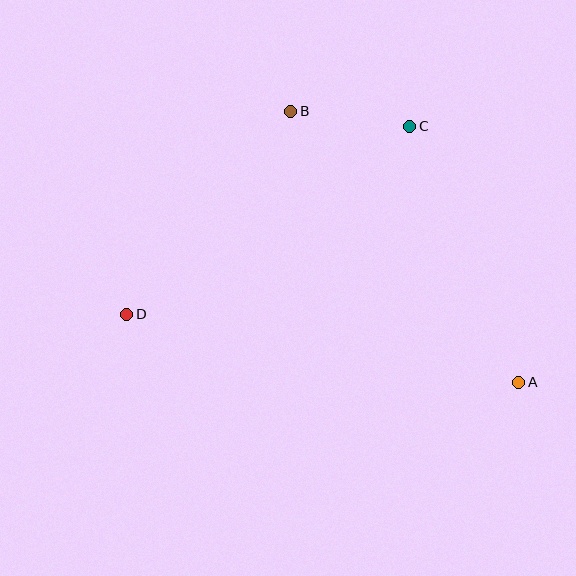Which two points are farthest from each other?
Points A and D are farthest from each other.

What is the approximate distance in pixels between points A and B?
The distance between A and B is approximately 354 pixels.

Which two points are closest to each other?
Points B and C are closest to each other.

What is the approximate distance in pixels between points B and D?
The distance between B and D is approximately 261 pixels.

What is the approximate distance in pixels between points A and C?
The distance between A and C is approximately 278 pixels.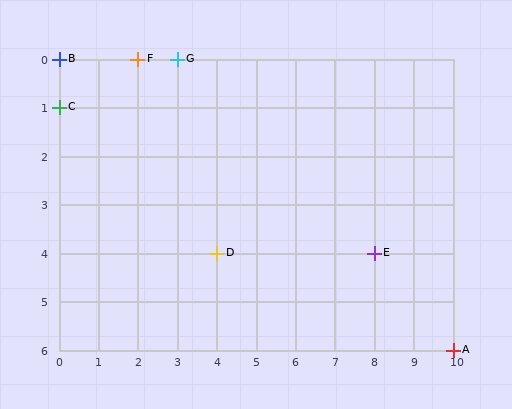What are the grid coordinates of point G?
Point G is at grid coordinates (3, 0).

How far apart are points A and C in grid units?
Points A and C are 10 columns and 5 rows apart (about 11.2 grid units diagonally).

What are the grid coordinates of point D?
Point D is at grid coordinates (4, 4).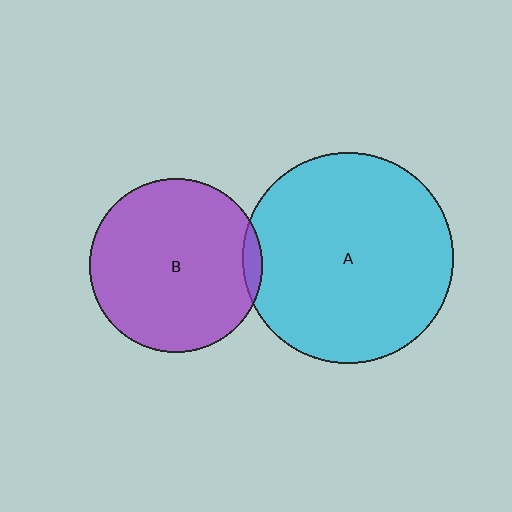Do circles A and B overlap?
Yes.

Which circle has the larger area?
Circle A (cyan).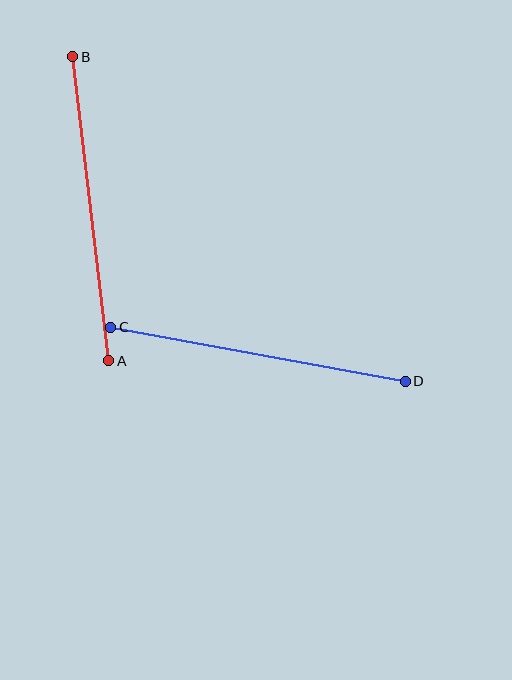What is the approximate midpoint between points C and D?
The midpoint is at approximately (258, 354) pixels.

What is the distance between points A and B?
The distance is approximately 306 pixels.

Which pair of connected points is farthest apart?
Points A and B are farthest apart.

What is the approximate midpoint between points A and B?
The midpoint is at approximately (91, 209) pixels.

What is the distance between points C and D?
The distance is approximately 299 pixels.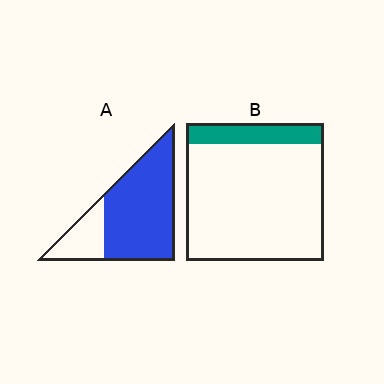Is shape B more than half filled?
No.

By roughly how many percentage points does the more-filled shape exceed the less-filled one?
By roughly 60 percentage points (A over B).